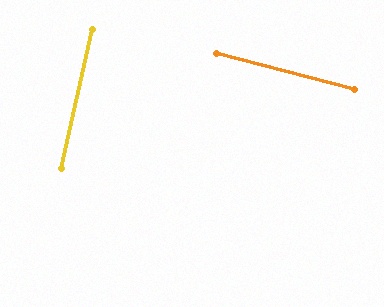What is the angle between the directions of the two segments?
Approximately 88 degrees.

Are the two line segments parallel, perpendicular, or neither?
Perpendicular — they meet at approximately 88°.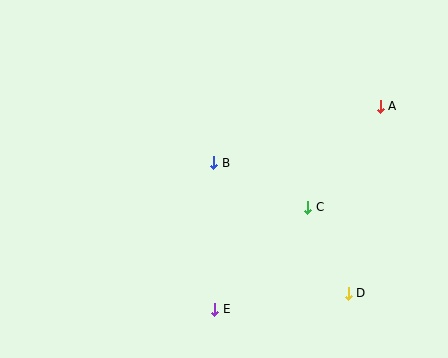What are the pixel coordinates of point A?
Point A is at (380, 106).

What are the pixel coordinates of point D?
Point D is at (348, 293).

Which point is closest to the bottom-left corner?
Point E is closest to the bottom-left corner.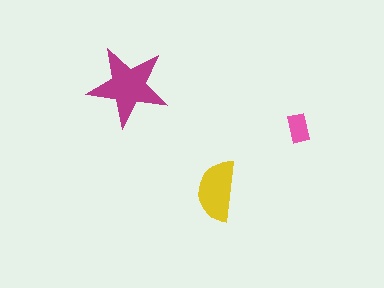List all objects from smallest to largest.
The pink rectangle, the yellow semicircle, the magenta star.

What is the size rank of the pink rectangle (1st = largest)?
3rd.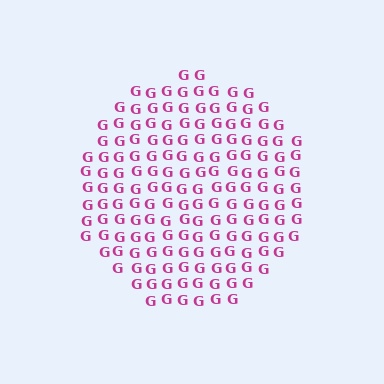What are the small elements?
The small elements are letter G's.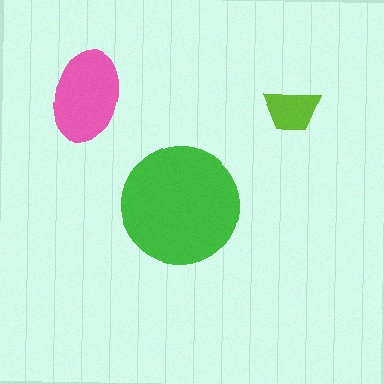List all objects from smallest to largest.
The lime trapezoid, the pink ellipse, the green circle.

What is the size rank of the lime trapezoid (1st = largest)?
3rd.